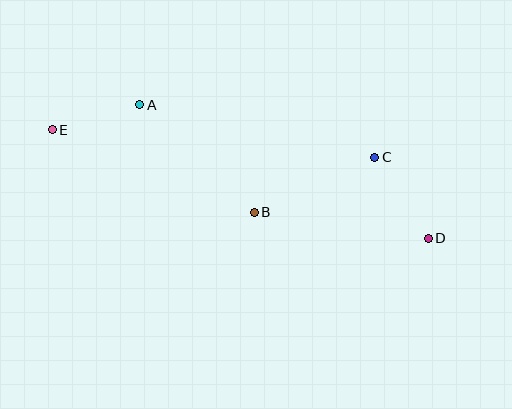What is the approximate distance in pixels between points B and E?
The distance between B and E is approximately 218 pixels.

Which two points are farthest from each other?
Points D and E are farthest from each other.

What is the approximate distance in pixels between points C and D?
The distance between C and D is approximately 97 pixels.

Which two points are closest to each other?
Points A and E are closest to each other.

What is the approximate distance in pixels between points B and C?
The distance between B and C is approximately 133 pixels.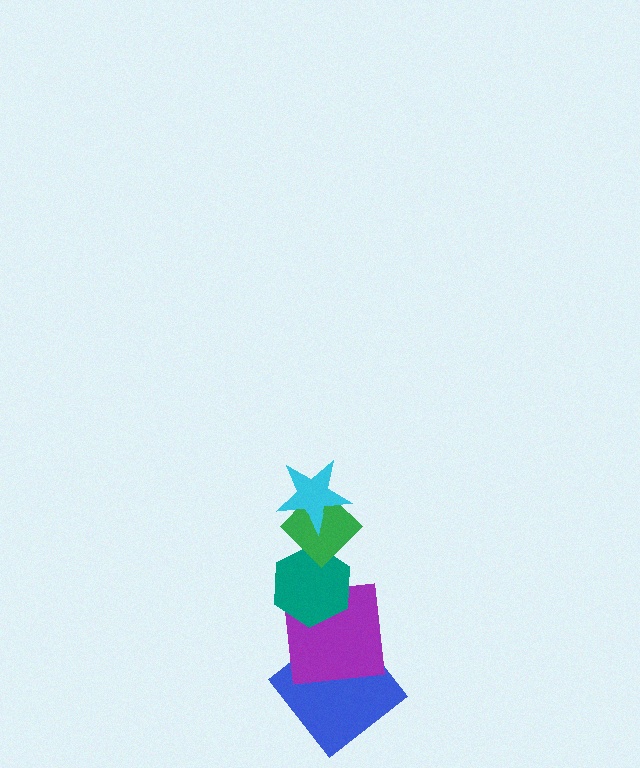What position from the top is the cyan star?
The cyan star is 1st from the top.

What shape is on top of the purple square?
The teal hexagon is on top of the purple square.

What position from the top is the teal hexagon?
The teal hexagon is 3rd from the top.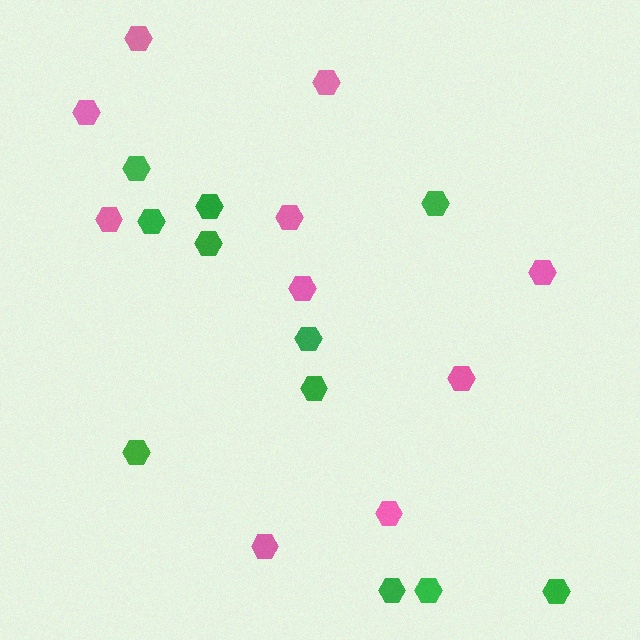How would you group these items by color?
There are 2 groups: one group of green hexagons (11) and one group of pink hexagons (10).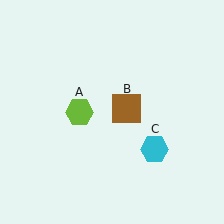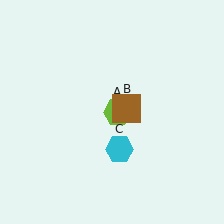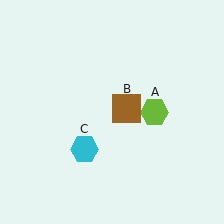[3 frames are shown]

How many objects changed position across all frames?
2 objects changed position: lime hexagon (object A), cyan hexagon (object C).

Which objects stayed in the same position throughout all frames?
Brown square (object B) remained stationary.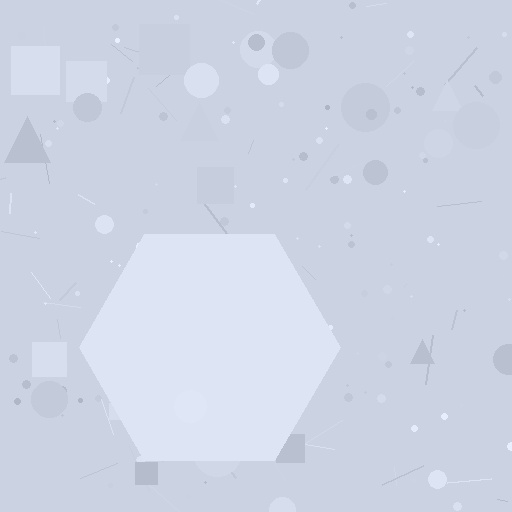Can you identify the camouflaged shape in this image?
The camouflaged shape is a hexagon.